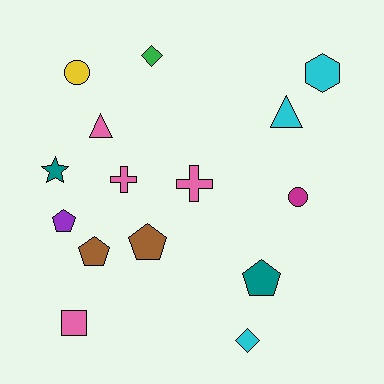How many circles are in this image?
There are 2 circles.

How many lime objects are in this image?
There are no lime objects.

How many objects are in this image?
There are 15 objects.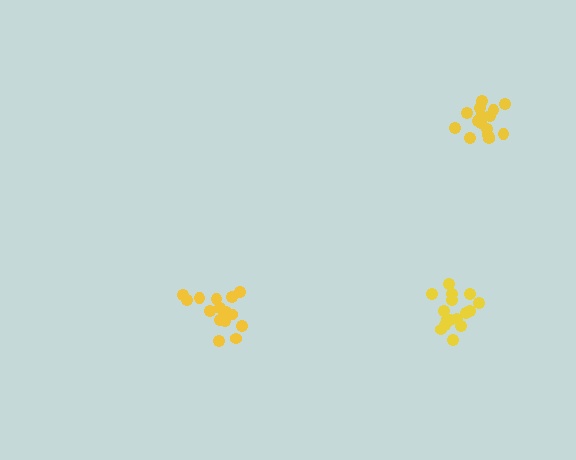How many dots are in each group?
Group 1: 16 dots, Group 2: 15 dots, Group 3: 16 dots (47 total).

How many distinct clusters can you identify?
There are 3 distinct clusters.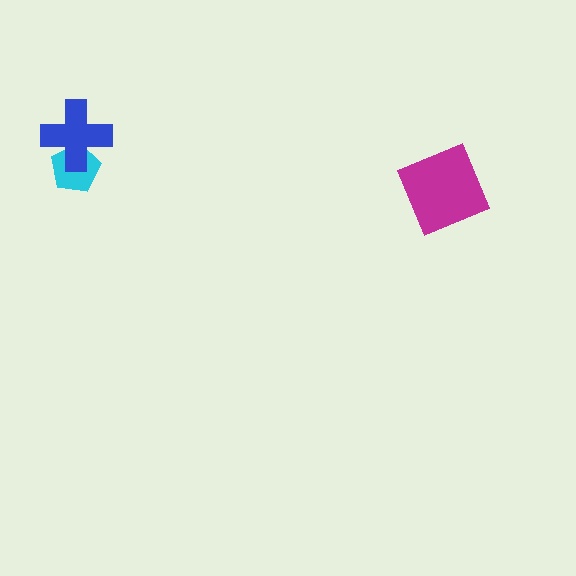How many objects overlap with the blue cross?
1 object overlaps with the blue cross.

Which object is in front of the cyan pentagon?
The blue cross is in front of the cyan pentagon.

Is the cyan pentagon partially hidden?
Yes, it is partially covered by another shape.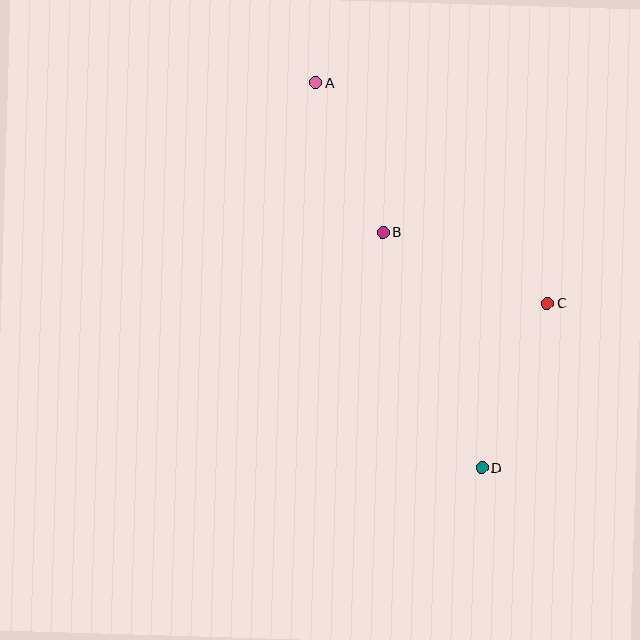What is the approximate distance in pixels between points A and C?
The distance between A and C is approximately 320 pixels.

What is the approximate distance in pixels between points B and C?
The distance between B and C is approximately 179 pixels.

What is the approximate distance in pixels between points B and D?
The distance between B and D is approximately 256 pixels.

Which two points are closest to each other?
Points A and B are closest to each other.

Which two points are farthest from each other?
Points A and D are farthest from each other.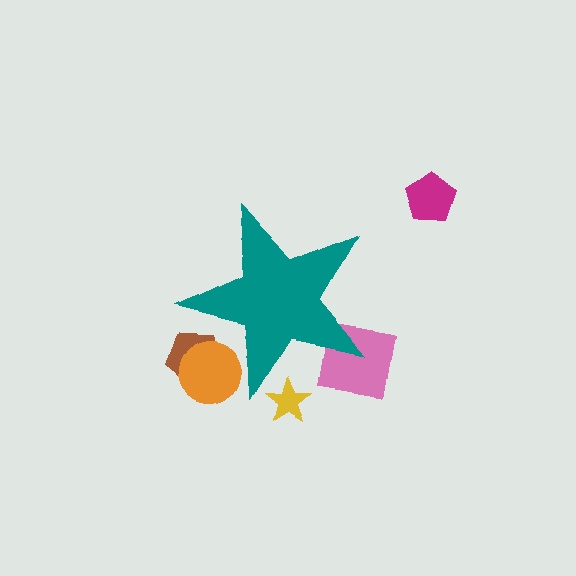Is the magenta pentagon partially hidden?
No, the magenta pentagon is fully visible.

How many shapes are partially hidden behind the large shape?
4 shapes are partially hidden.